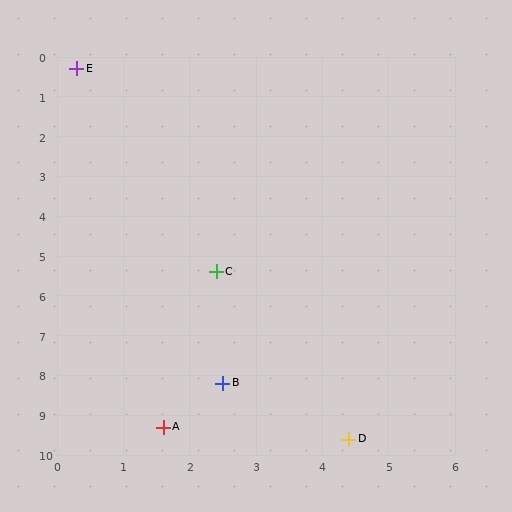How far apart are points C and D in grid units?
Points C and D are about 4.7 grid units apart.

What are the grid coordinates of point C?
Point C is at approximately (2.4, 5.4).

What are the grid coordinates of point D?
Point D is at approximately (4.4, 9.6).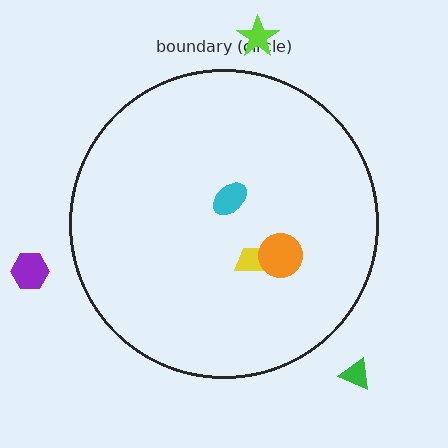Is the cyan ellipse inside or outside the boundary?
Inside.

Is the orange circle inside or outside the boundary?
Inside.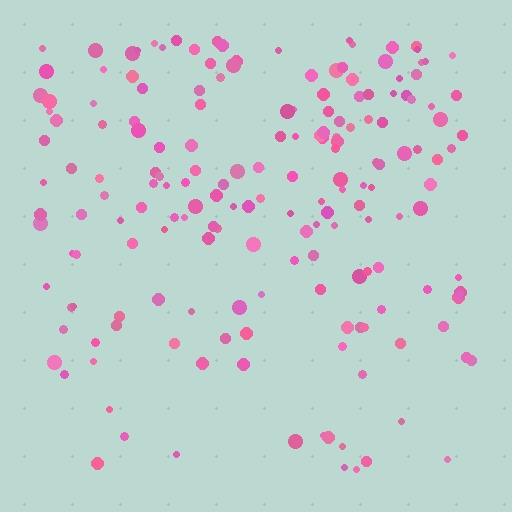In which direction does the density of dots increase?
From bottom to top, with the top side densest.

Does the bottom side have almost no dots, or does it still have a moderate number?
Still a moderate number, just noticeably fewer than the top.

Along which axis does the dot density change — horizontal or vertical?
Vertical.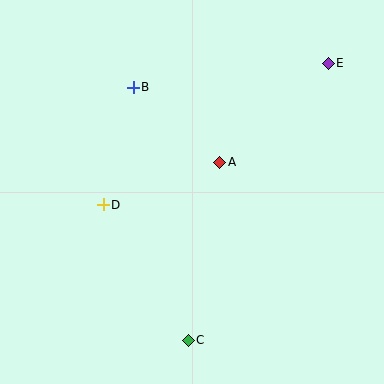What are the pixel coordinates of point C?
Point C is at (188, 340).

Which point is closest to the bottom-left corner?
Point C is closest to the bottom-left corner.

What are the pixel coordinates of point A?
Point A is at (220, 162).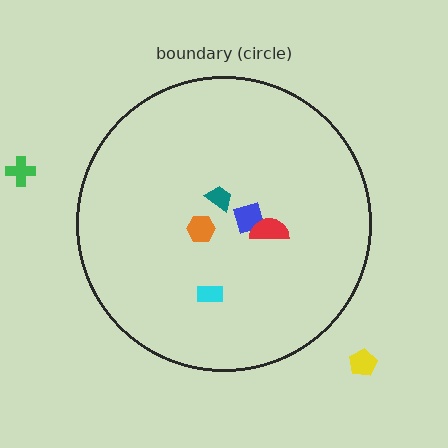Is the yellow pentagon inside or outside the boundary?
Outside.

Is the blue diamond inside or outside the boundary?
Inside.